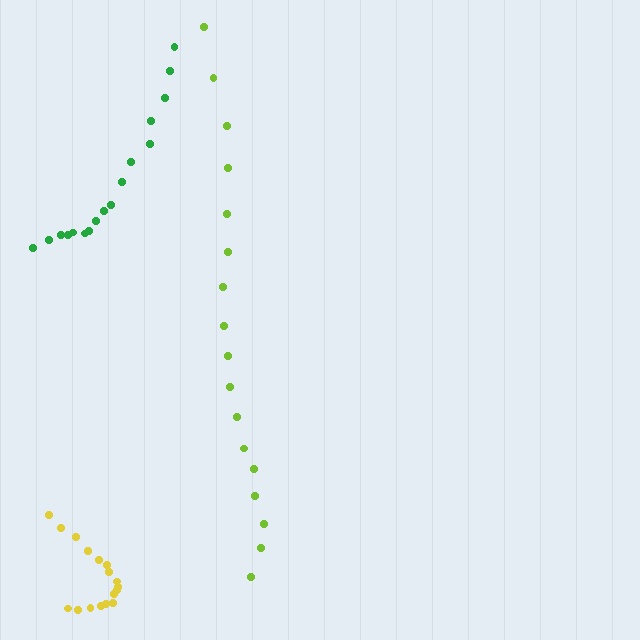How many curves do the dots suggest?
There are 3 distinct paths.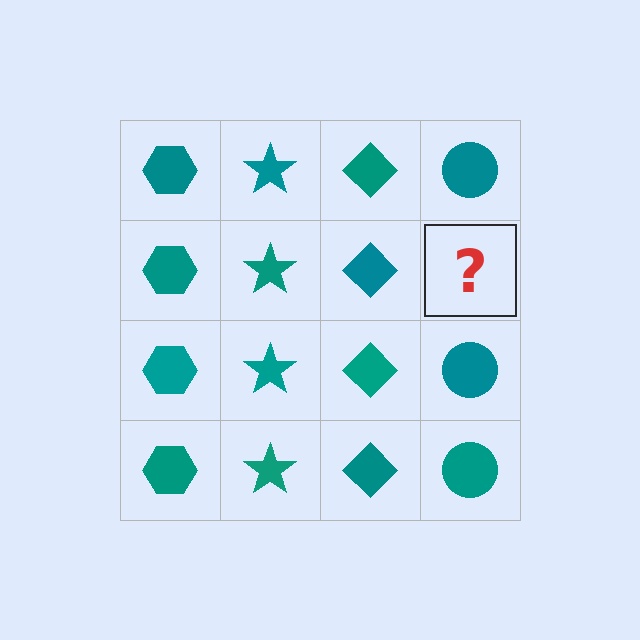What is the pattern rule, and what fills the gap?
The rule is that each column has a consistent shape. The gap should be filled with a teal circle.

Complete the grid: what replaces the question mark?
The question mark should be replaced with a teal circle.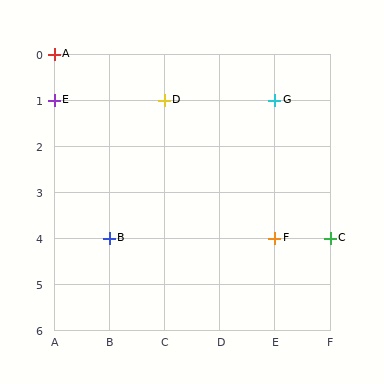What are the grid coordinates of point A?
Point A is at grid coordinates (A, 0).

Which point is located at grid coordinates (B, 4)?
Point B is at (B, 4).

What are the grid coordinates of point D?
Point D is at grid coordinates (C, 1).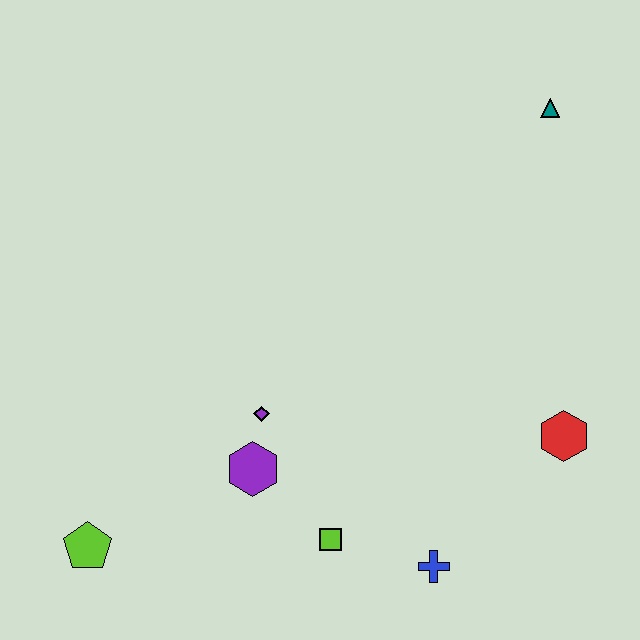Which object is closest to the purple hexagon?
The purple diamond is closest to the purple hexagon.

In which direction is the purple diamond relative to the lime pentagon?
The purple diamond is to the right of the lime pentagon.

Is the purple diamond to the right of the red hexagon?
No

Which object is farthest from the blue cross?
The teal triangle is farthest from the blue cross.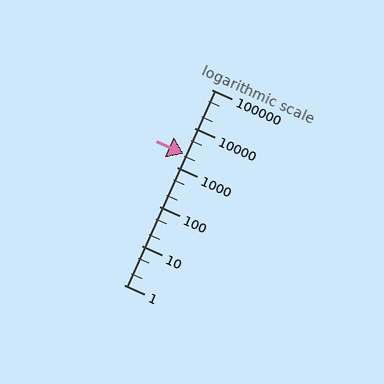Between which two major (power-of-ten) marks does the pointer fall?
The pointer is between 1000 and 10000.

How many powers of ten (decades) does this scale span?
The scale spans 5 decades, from 1 to 100000.